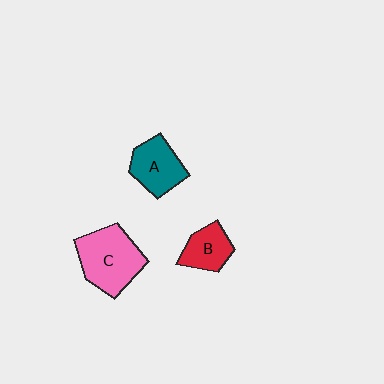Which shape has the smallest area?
Shape B (red).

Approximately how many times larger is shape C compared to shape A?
Approximately 1.5 times.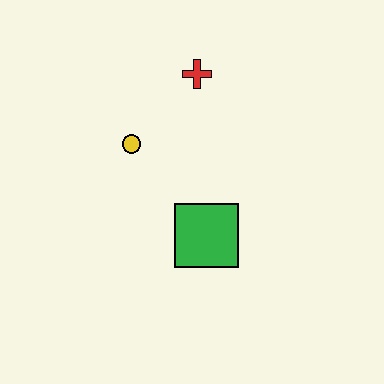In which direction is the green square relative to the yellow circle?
The green square is below the yellow circle.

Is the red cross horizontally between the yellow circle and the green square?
Yes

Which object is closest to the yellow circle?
The red cross is closest to the yellow circle.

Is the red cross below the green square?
No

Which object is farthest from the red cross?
The green square is farthest from the red cross.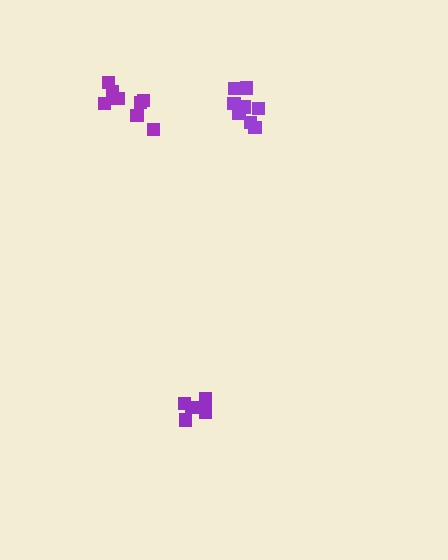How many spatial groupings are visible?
There are 3 spatial groupings.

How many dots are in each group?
Group 1: 9 dots, Group 2: 6 dots, Group 3: 8 dots (23 total).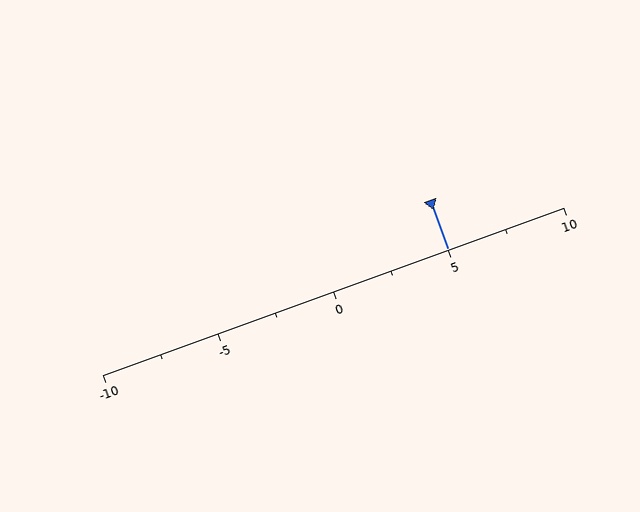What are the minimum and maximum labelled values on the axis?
The axis runs from -10 to 10.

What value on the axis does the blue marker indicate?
The marker indicates approximately 5.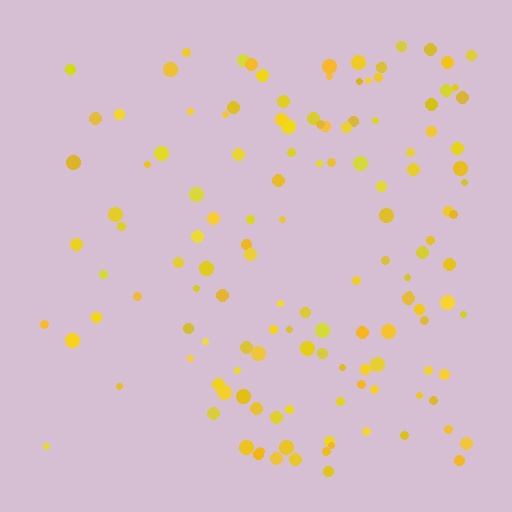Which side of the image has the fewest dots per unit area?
The left.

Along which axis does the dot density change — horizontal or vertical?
Horizontal.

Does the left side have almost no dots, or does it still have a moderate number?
Still a moderate number, just noticeably fewer than the right.